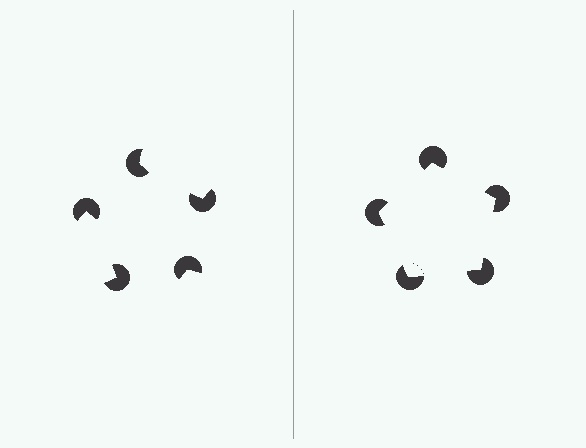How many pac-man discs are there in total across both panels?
10 — 5 on each side.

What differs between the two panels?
The pac-man discs are positioned identically on both sides; only the wedge orientations differ. On the right they align to a pentagon; on the left they are misaligned.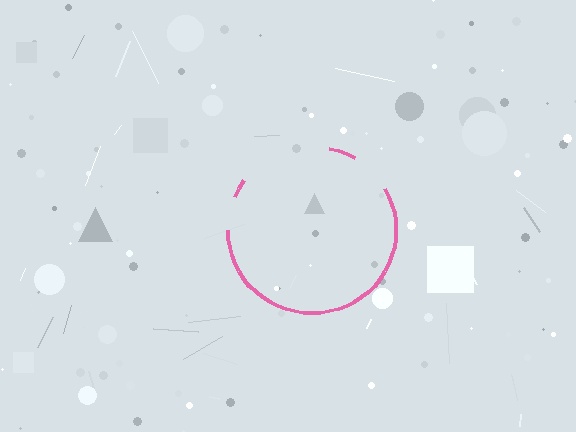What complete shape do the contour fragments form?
The contour fragments form a circle.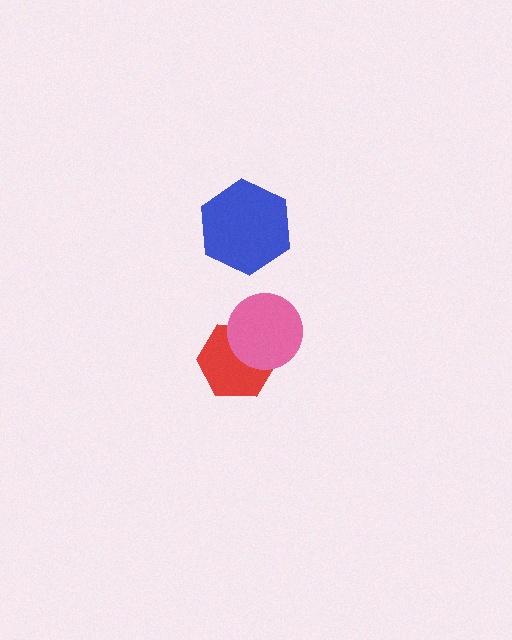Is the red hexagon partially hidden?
Yes, it is partially covered by another shape.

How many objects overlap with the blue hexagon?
0 objects overlap with the blue hexagon.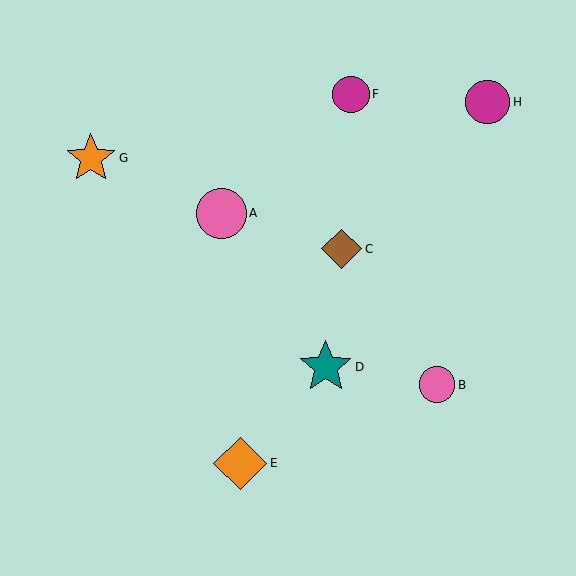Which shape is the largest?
The teal star (labeled D) is the largest.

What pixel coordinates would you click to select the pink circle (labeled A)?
Click at (222, 213) to select the pink circle A.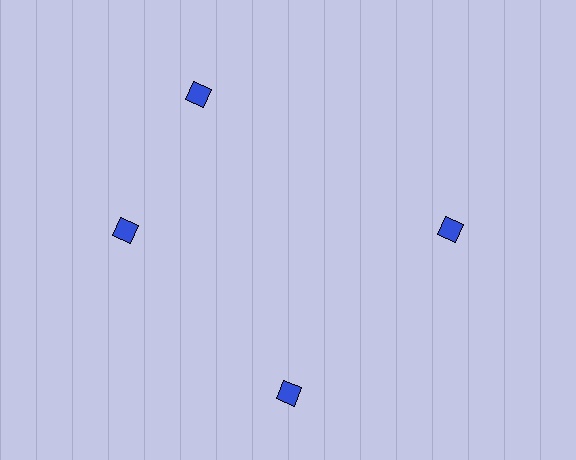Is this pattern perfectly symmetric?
No. The 4 blue diamonds are arranged in a ring, but one element near the 12 o'clock position is rotated out of alignment along the ring, breaking the 4-fold rotational symmetry.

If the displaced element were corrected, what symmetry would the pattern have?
It would have 4-fold rotational symmetry — the pattern would map onto itself every 90 degrees.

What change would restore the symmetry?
The symmetry would be restored by rotating it back into even spacing with its neighbors so that all 4 diamonds sit at equal angles and equal distance from the center.